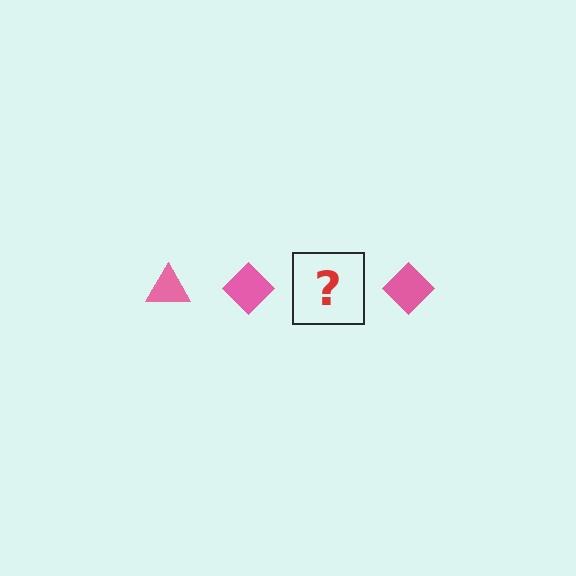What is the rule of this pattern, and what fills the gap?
The rule is that the pattern cycles through triangle, diamond shapes in pink. The gap should be filled with a pink triangle.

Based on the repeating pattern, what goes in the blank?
The blank should be a pink triangle.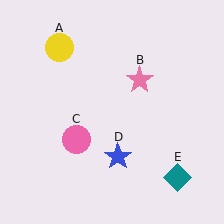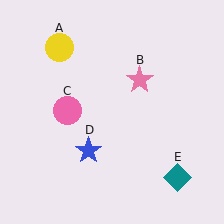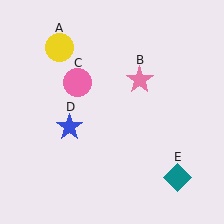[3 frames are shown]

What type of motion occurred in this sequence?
The pink circle (object C), blue star (object D) rotated clockwise around the center of the scene.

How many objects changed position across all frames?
2 objects changed position: pink circle (object C), blue star (object D).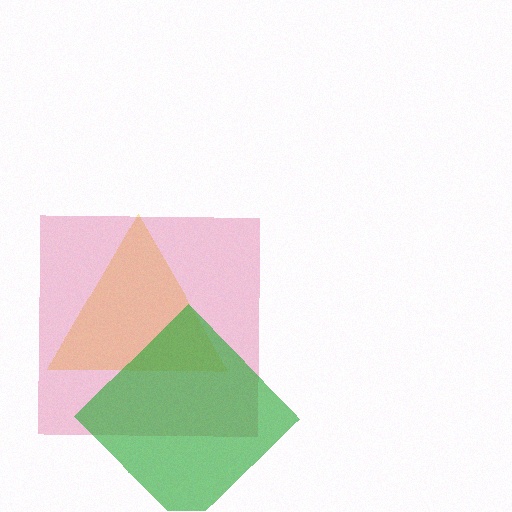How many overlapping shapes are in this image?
There are 3 overlapping shapes in the image.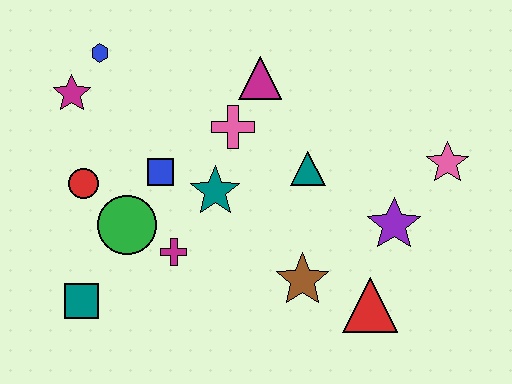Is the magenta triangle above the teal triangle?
Yes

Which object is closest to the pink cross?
The magenta triangle is closest to the pink cross.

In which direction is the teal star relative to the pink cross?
The teal star is below the pink cross.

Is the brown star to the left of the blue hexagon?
No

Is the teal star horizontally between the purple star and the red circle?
Yes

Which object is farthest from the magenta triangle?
The teal square is farthest from the magenta triangle.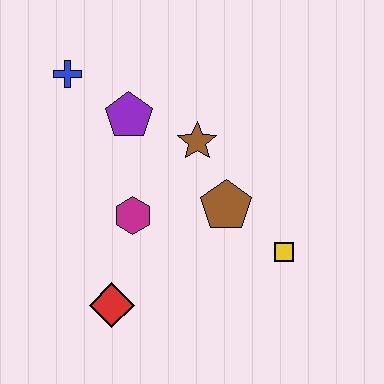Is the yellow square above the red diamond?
Yes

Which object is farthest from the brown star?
The red diamond is farthest from the brown star.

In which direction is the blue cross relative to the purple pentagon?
The blue cross is to the left of the purple pentagon.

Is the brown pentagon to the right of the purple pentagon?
Yes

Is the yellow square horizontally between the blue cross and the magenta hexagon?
No